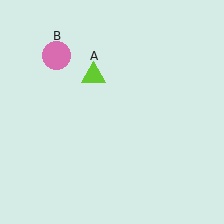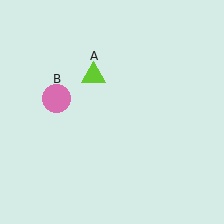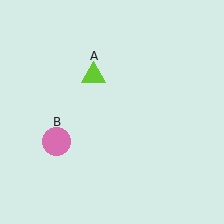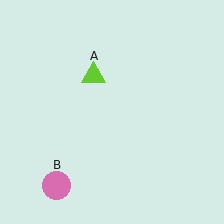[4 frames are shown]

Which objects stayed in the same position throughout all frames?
Lime triangle (object A) remained stationary.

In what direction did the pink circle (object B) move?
The pink circle (object B) moved down.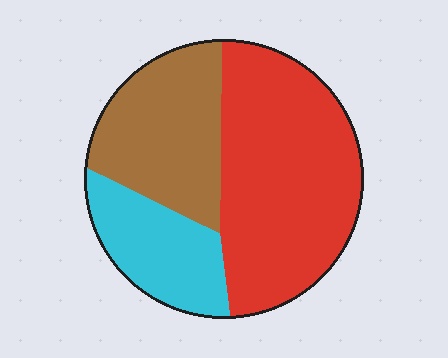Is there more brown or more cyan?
Brown.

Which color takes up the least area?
Cyan, at roughly 20%.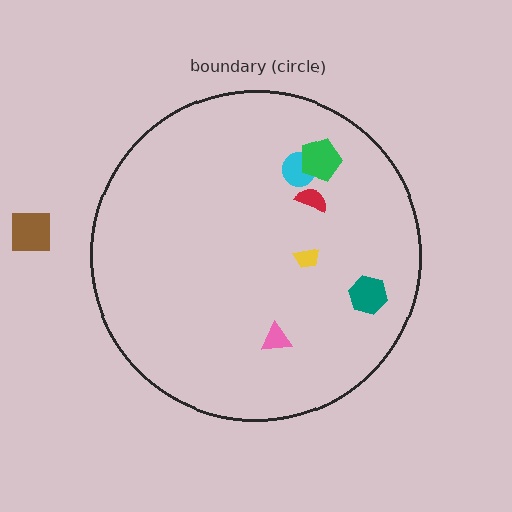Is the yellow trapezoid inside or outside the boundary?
Inside.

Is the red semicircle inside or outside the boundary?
Inside.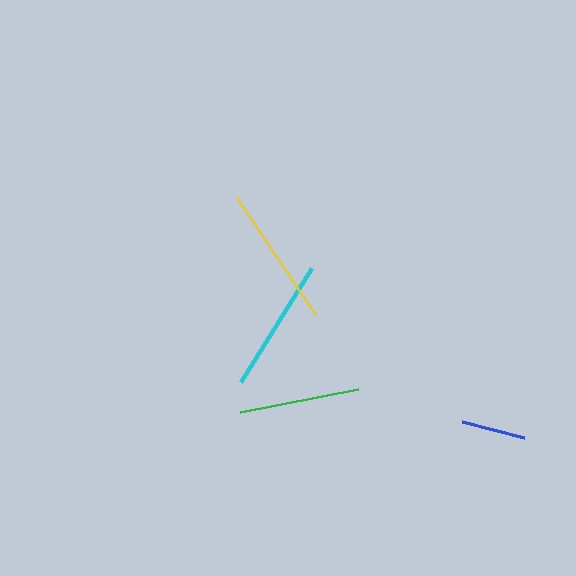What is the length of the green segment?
The green segment is approximately 120 pixels long.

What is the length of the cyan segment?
The cyan segment is approximately 134 pixels long.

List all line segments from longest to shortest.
From longest to shortest: yellow, cyan, green, blue.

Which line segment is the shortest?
The blue line is the shortest at approximately 65 pixels.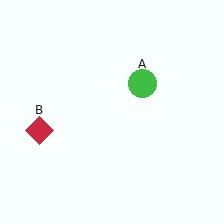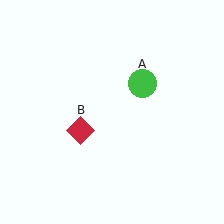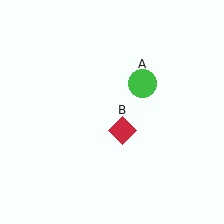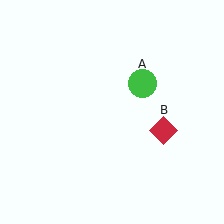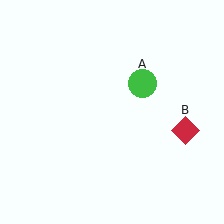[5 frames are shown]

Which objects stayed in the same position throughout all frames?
Green circle (object A) remained stationary.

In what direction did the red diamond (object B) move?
The red diamond (object B) moved right.